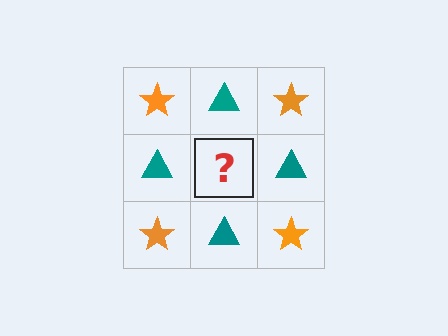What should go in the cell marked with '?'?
The missing cell should contain an orange star.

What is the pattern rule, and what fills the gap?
The rule is that it alternates orange star and teal triangle in a checkerboard pattern. The gap should be filled with an orange star.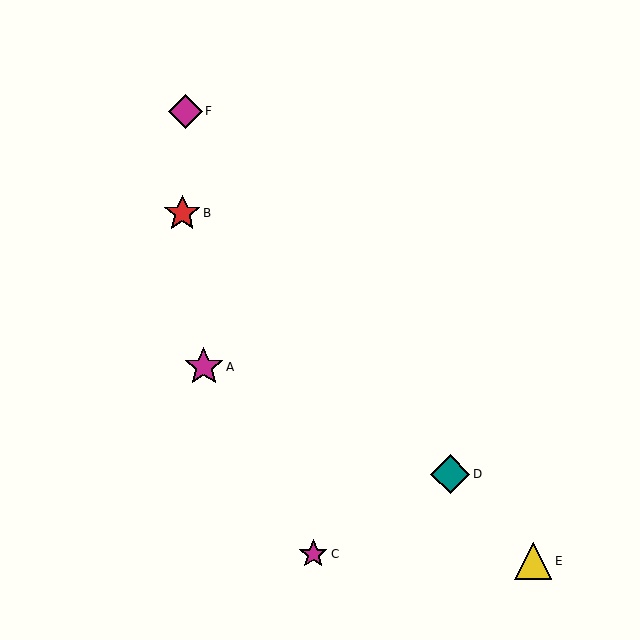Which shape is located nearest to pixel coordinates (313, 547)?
The magenta star (labeled C) at (313, 554) is nearest to that location.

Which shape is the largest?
The teal diamond (labeled D) is the largest.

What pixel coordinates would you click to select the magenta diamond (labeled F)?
Click at (185, 111) to select the magenta diamond F.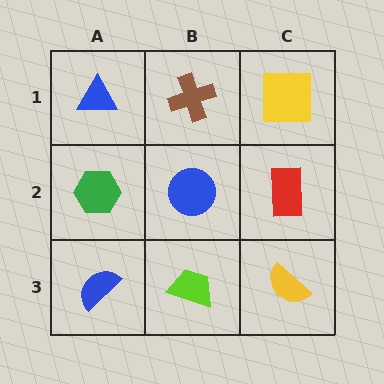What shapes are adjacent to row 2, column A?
A blue triangle (row 1, column A), a blue semicircle (row 3, column A), a blue circle (row 2, column B).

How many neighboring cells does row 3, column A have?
2.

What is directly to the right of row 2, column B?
A red rectangle.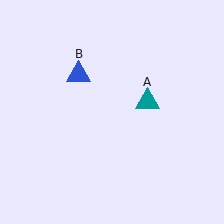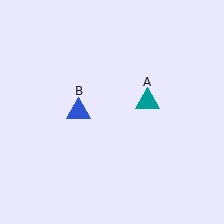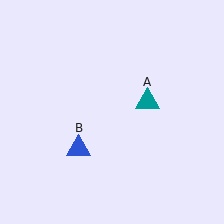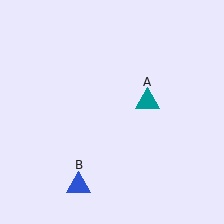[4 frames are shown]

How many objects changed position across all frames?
1 object changed position: blue triangle (object B).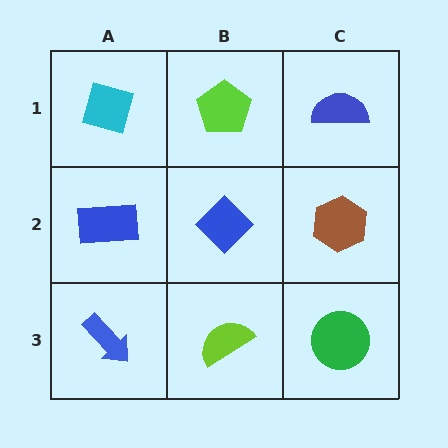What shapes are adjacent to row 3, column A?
A blue rectangle (row 2, column A), a lime semicircle (row 3, column B).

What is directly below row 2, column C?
A green circle.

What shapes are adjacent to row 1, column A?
A blue rectangle (row 2, column A), a lime pentagon (row 1, column B).